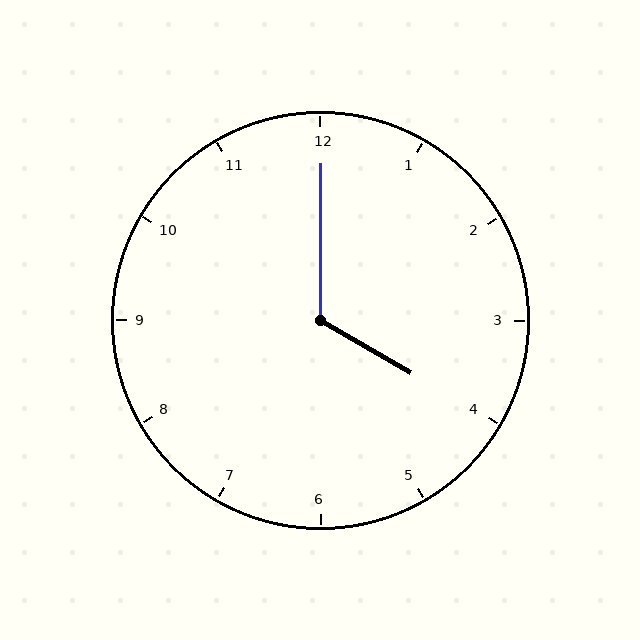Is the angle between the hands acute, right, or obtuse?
It is obtuse.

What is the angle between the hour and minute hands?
Approximately 120 degrees.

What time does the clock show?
4:00.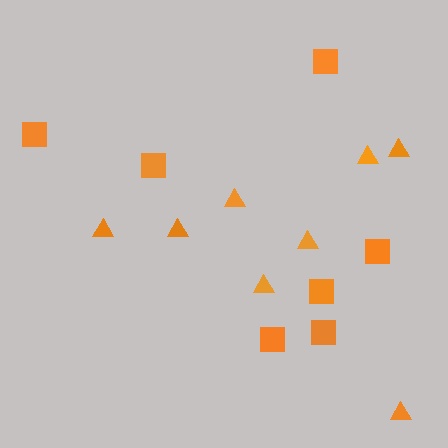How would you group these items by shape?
There are 2 groups: one group of squares (7) and one group of triangles (8).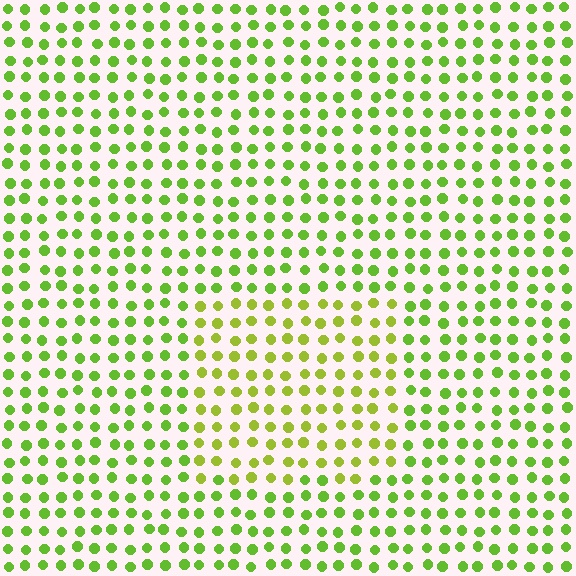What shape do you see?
I see a rectangle.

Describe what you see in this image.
The image is filled with small lime elements in a uniform arrangement. A rectangle-shaped region is visible where the elements are tinted to a slightly different hue, forming a subtle color boundary.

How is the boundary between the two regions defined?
The boundary is defined purely by a slight shift in hue (about 23 degrees). Spacing, size, and orientation are identical on both sides.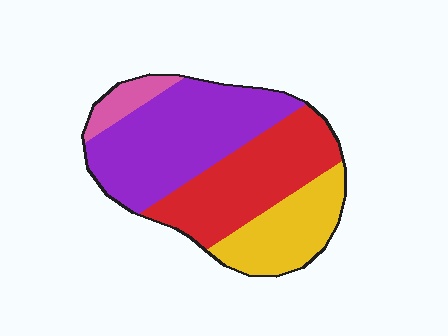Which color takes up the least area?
Pink, at roughly 5%.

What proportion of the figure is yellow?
Yellow takes up about one fifth (1/5) of the figure.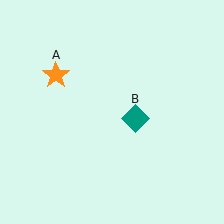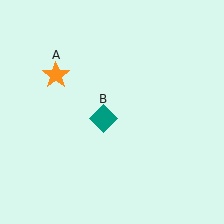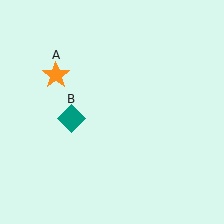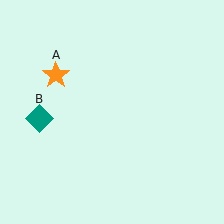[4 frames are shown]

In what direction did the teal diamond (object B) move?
The teal diamond (object B) moved left.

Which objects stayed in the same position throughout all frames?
Orange star (object A) remained stationary.